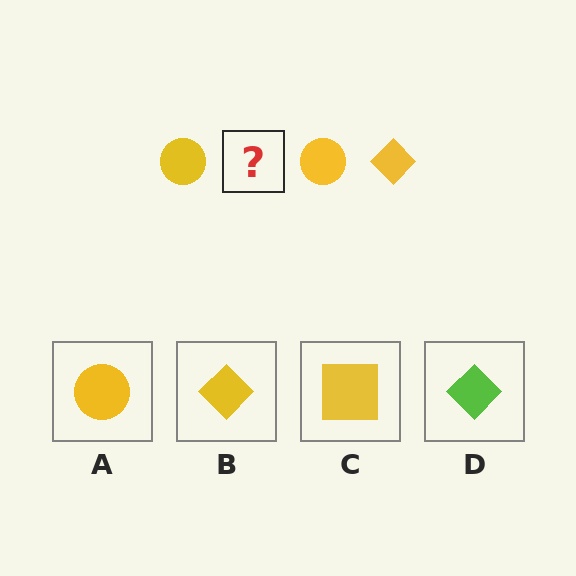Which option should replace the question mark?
Option B.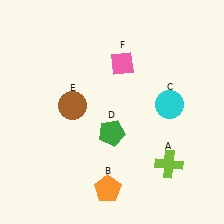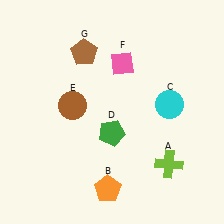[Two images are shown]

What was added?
A brown pentagon (G) was added in Image 2.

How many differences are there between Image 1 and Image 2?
There is 1 difference between the two images.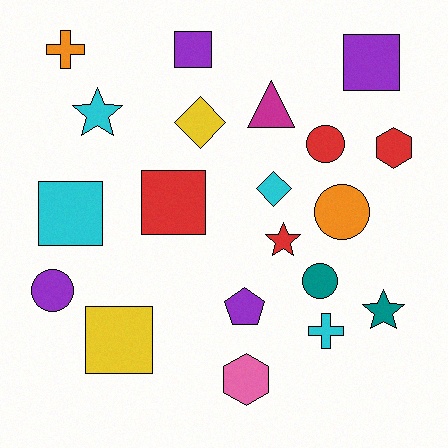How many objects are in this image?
There are 20 objects.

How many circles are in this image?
There are 4 circles.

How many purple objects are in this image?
There are 4 purple objects.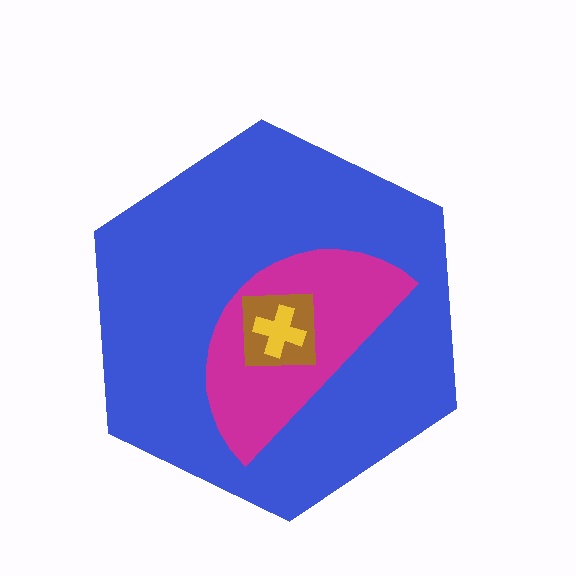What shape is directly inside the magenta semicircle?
The brown square.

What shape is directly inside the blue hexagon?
The magenta semicircle.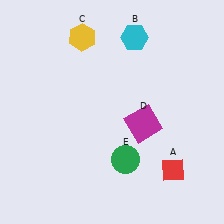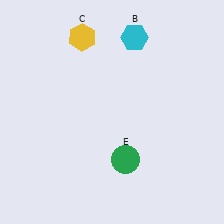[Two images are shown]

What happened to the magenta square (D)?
The magenta square (D) was removed in Image 2. It was in the bottom-right area of Image 1.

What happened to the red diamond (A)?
The red diamond (A) was removed in Image 2. It was in the bottom-right area of Image 1.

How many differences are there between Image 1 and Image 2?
There are 2 differences between the two images.